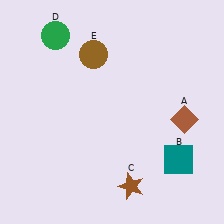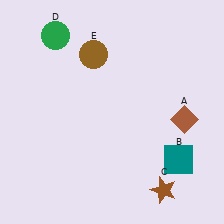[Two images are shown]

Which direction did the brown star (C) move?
The brown star (C) moved right.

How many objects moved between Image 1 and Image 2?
1 object moved between the two images.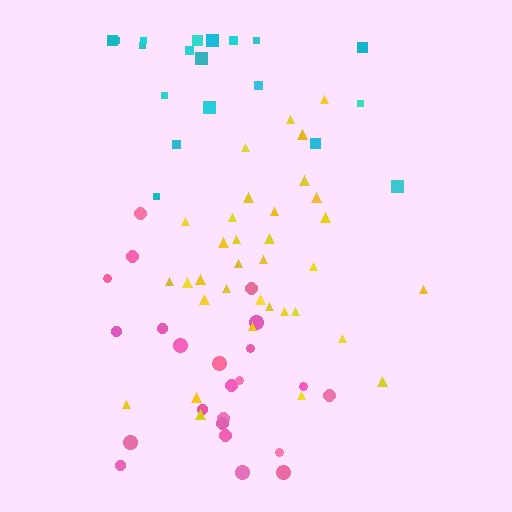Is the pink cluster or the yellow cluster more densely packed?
Yellow.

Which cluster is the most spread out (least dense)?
Cyan.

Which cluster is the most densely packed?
Yellow.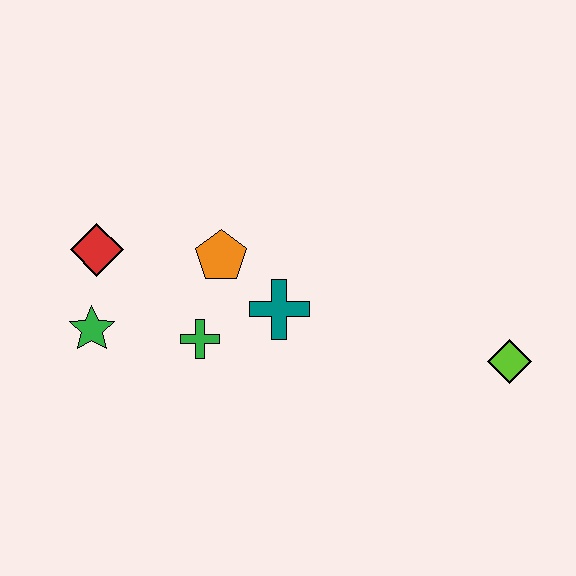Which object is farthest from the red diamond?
The lime diamond is farthest from the red diamond.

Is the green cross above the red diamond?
No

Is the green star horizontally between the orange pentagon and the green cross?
No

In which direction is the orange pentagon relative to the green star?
The orange pentagon is to the right of the green star.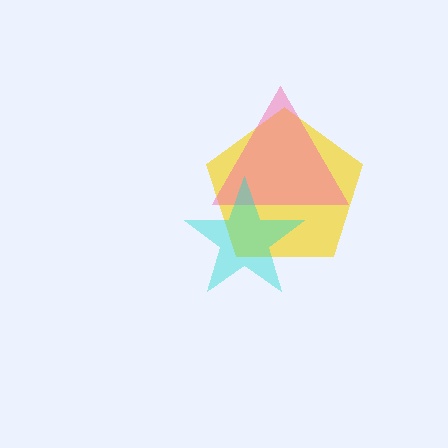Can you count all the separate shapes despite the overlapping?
Yes, there are 3 separate shapes.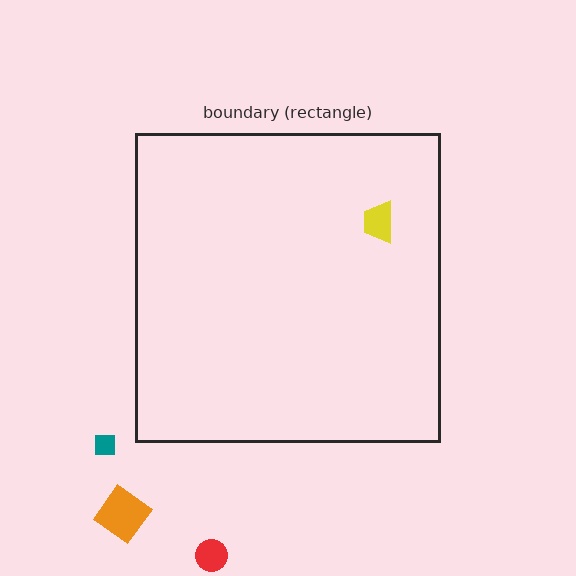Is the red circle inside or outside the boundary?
Outside.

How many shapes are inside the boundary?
1 inside, 3 outside.